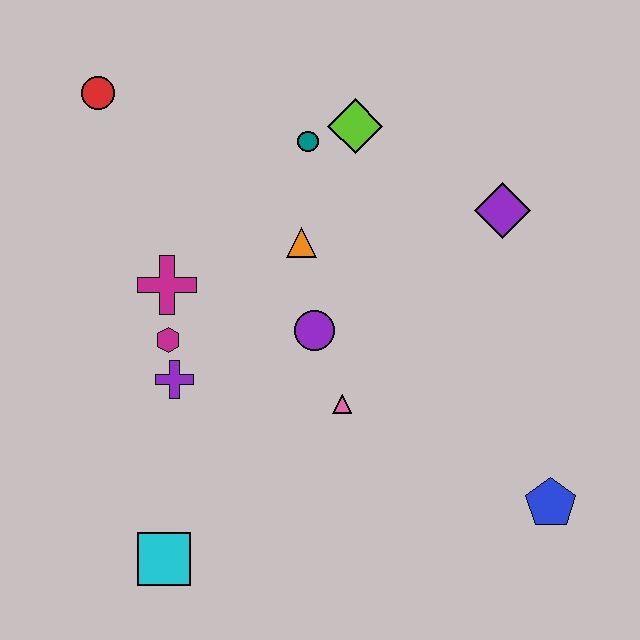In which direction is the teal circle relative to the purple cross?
The teal circle is above the purple cross.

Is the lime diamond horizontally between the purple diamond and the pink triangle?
Yes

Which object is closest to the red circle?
The magenta cross is closest to the red circle.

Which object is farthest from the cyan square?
The purple diamond is farthest from the cyan square.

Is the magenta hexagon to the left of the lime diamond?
Yes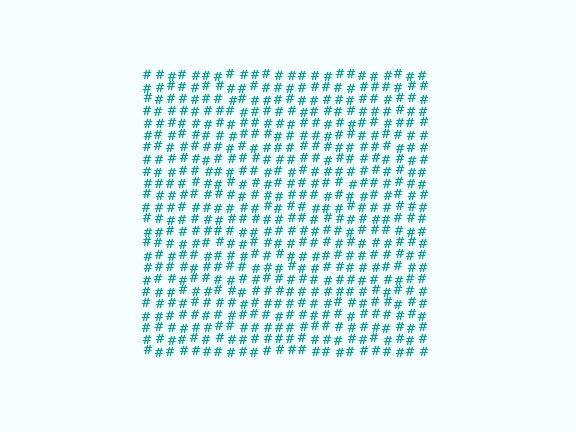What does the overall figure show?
The overall figure shows a square.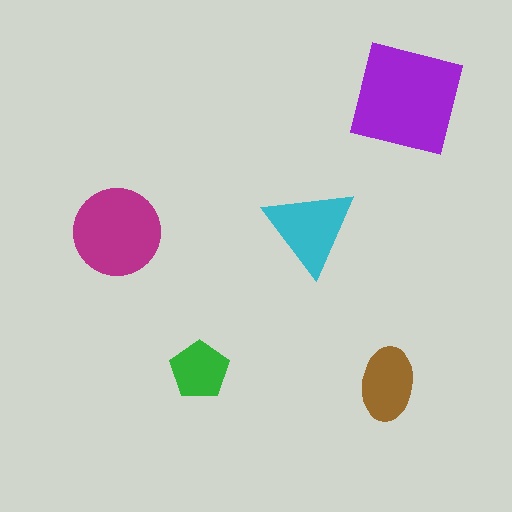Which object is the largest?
The purple square.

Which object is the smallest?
The green pentagon.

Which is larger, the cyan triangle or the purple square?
The purple square.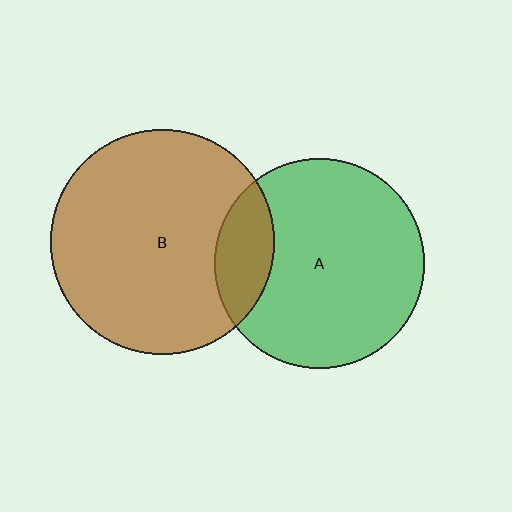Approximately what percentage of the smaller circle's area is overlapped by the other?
Approximately 15%.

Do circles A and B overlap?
Yes.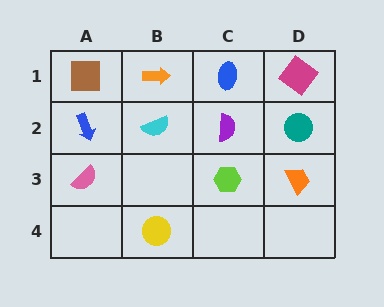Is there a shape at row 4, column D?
No, that cell is empty.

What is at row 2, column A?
A blue arrow.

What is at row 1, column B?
An orange arrow.